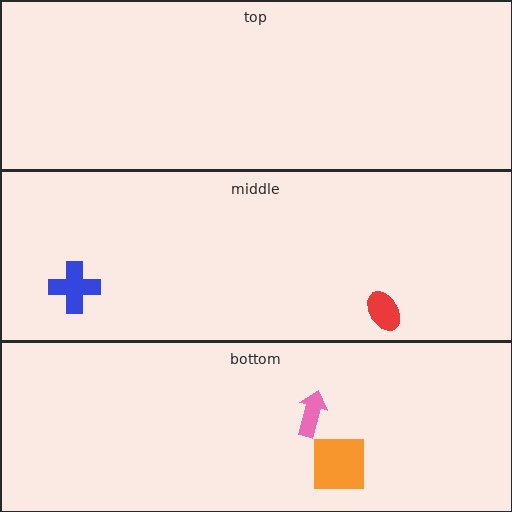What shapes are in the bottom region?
The pink arrow, the orange square.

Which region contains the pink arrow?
The bottom region.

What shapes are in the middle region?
The blue cross, the red ellipse.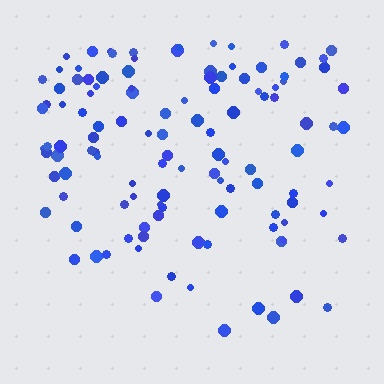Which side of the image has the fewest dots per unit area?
The bottom.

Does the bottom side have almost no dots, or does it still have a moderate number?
Still a moderate number, just noticeably fewer than the top.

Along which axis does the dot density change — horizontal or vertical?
Vertical.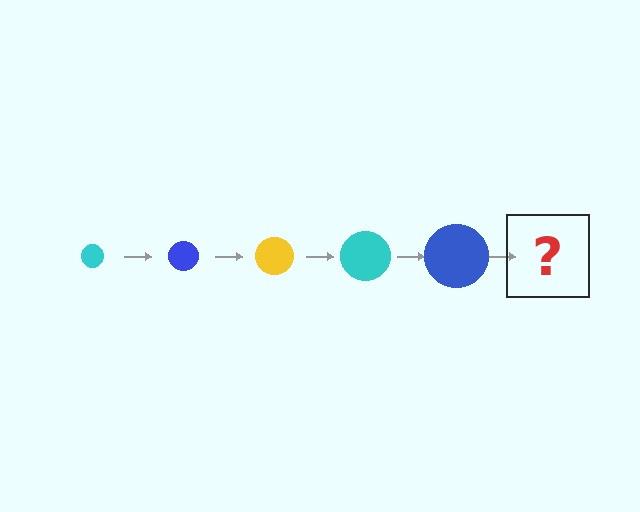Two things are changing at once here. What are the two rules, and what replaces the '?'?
The two rules are that the circle grows larger each step and the color cycles through cyan, blue, and yellow. The '?' should be a yellow circle, larger than the previous one.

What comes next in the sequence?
The next element should be a yellow circle, larger than the previous one.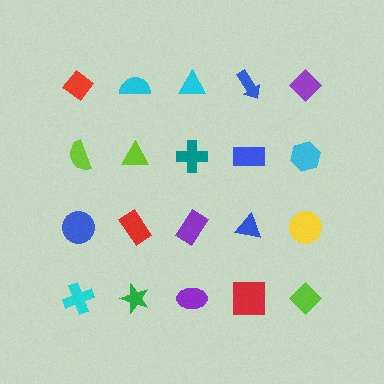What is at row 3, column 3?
A purple rectangle.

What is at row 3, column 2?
A red rectangle.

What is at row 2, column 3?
A teal cross.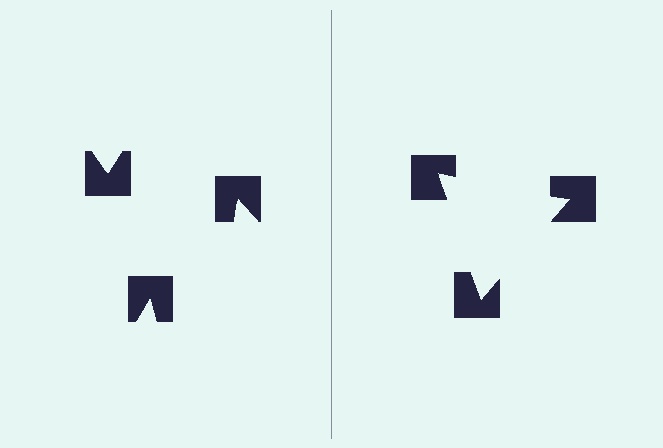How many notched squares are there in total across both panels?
6 — 3 on each side.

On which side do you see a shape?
An illusory triangle appears on the right side. On the left side the wedge cuts are rotated, so no coherent shape forms.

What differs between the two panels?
The notched squares are positioned identically on both sides; only the wedge orientations differ. On the right they align to a triangle; on the left they are misaligned.